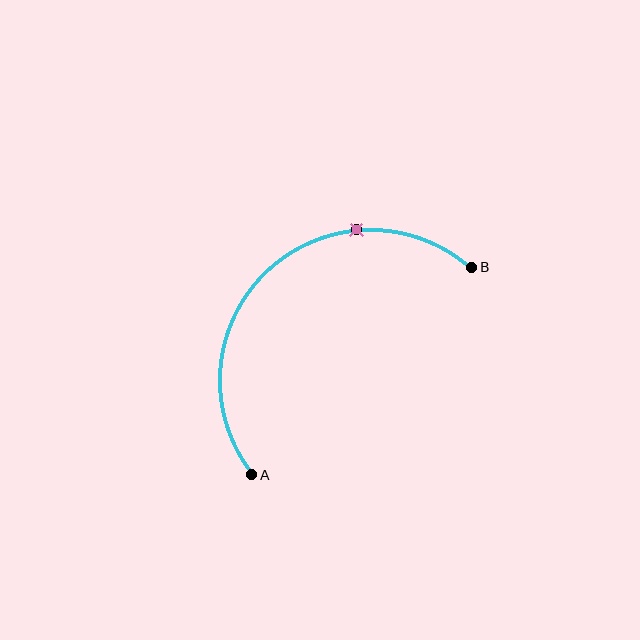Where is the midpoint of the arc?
The arc midpoint is the point on the curve farthest from the straight line joining A and B. It sits above and to the left of that line.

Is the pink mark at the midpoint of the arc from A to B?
No. The pink mark lies on the arc but is closer to endpoint B. The arc midpoint would be at the point on the curve equidistant along the arc from both A and B.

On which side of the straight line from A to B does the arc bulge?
The arc bulges above and to the left of the straight line connecting A and B.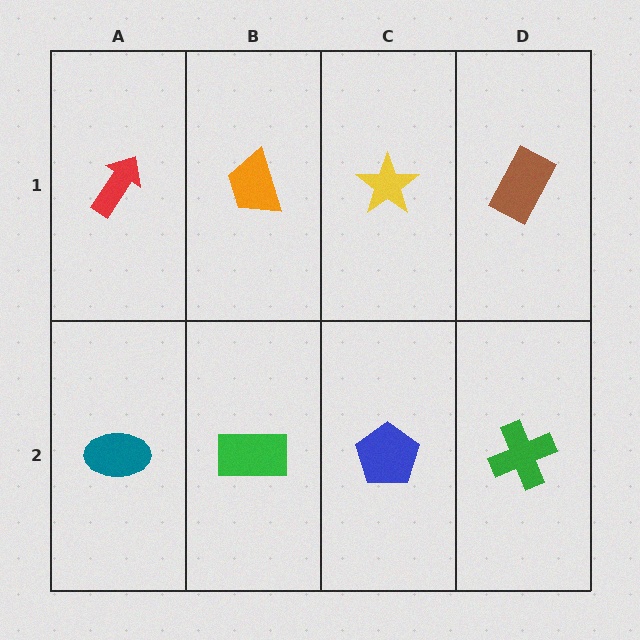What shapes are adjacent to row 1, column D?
A green cross (row 2, column D), a yellow star (row 1, column C).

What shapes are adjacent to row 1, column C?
A blue pentagon (row 2, column C), an orange trapezoid (row 1, column B), a brown rectangle (row 1, column D).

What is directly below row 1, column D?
A green cross.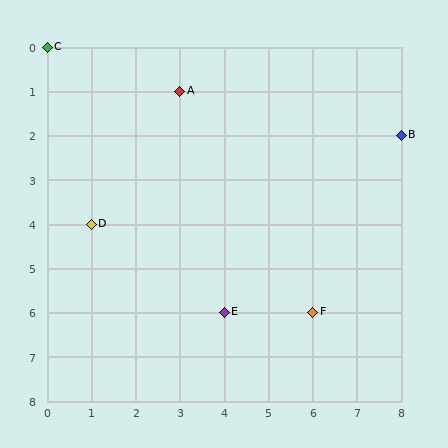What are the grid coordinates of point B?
Point B is at grid coordinates (8, 2).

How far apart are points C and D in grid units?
Points C and D are 1 column and 4 rows apart (about 4.1 grid units diagonally).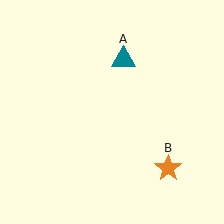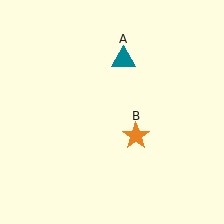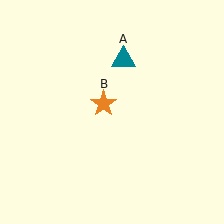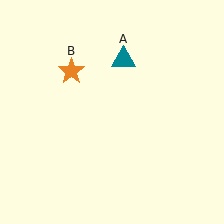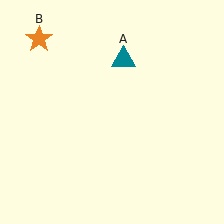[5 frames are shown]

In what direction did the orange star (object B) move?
The orange star (object B) moved up and to the left.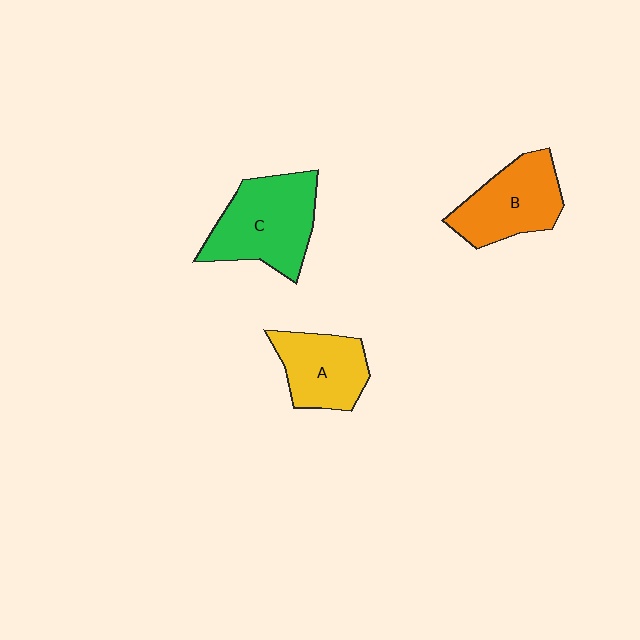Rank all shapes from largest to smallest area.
From largest to smallest: C (green), B (orange), A (yellow).